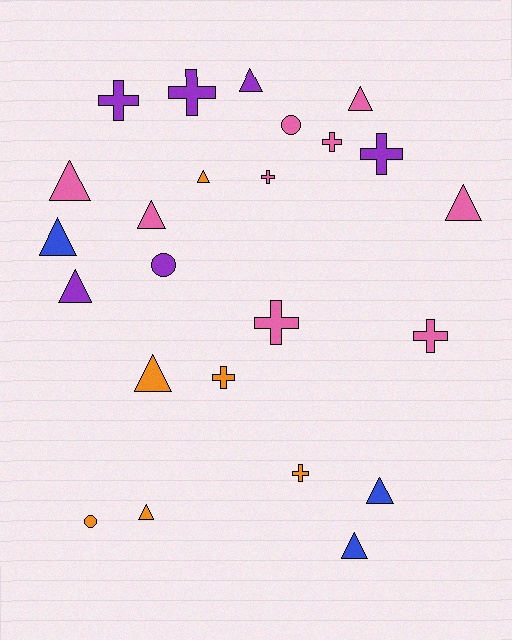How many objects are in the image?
There are 24 objects.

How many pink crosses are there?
There are 4 pink crosses.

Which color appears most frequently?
Pink, with 9 objects.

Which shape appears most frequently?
Triangle, with 12 objects.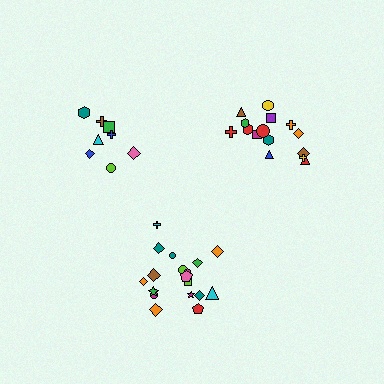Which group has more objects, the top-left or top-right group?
The top-right group.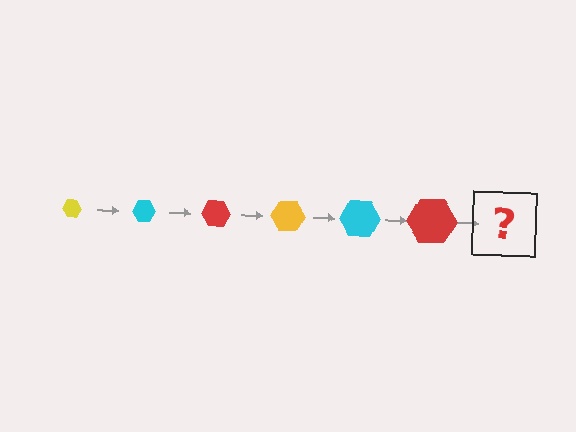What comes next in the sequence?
The next element should be a yellow hexagon, larger than the previous one.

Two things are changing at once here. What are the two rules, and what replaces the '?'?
The two rules are that the hexagon grows larger each step and the color cycles through yellow, cyan, and red. The '?' should be a yellow hexagon, larger than the previous one.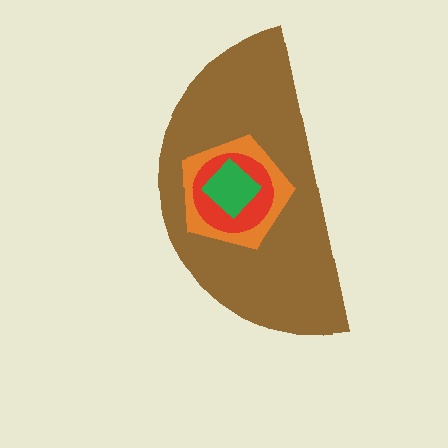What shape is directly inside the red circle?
The green diamond.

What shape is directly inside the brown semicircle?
The orange pentagon.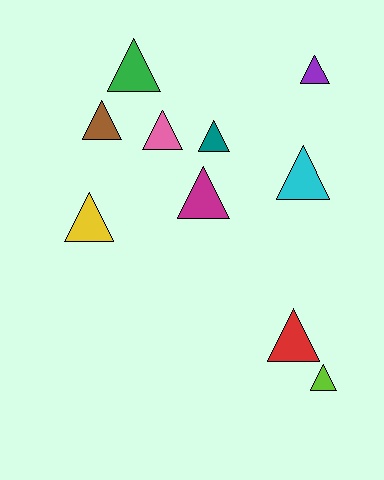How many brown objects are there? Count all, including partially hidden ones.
There is 1 brown object.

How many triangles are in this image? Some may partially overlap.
There are 10 triangles.